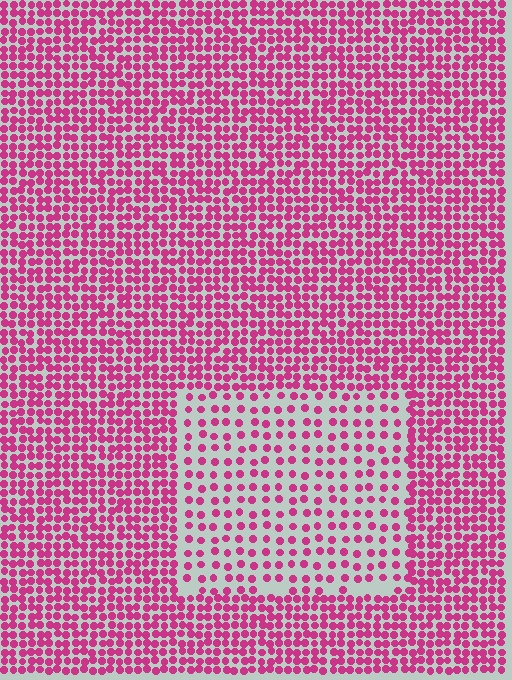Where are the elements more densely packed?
The elements are more densely packed outside the rectangle boundary.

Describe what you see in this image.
The image contains small magenta elements arranged at two different densities. A rectangle-shaped region is visible where the elements are less densely packed than the surrounding area.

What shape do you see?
I see a rectangle.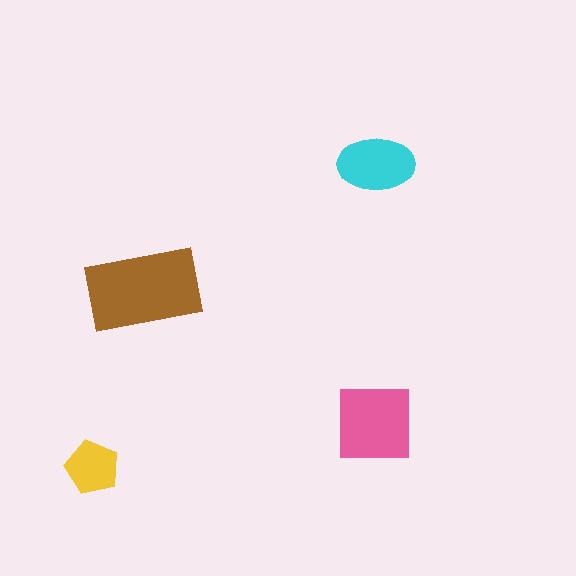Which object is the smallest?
The yellow pentagon.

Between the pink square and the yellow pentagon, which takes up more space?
The pink square.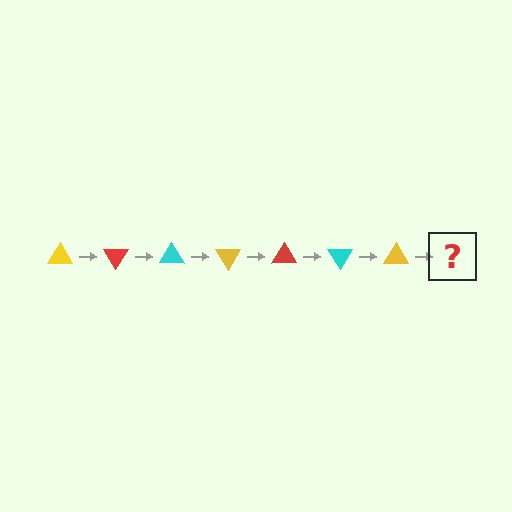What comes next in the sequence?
The next element should be a red triangle, rotated 420 degrees from the start.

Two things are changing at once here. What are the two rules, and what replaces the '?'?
The two rules are that it rotates 60 degrees each step and the color cycles through yellow, red, and cyan. The '?' should be a red triangle, rotated 420 degrees from the start.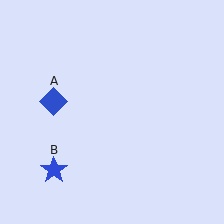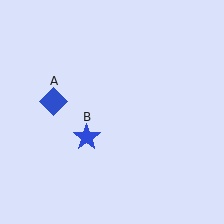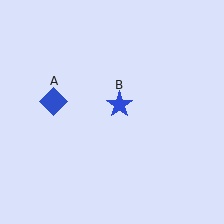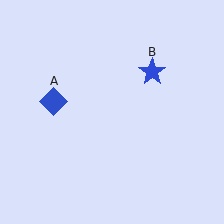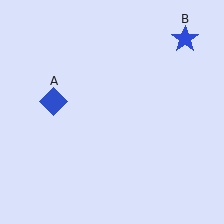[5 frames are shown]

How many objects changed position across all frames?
1 object changed position: blue star (object B).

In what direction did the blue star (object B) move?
The blue star (object B) moved up and to the right.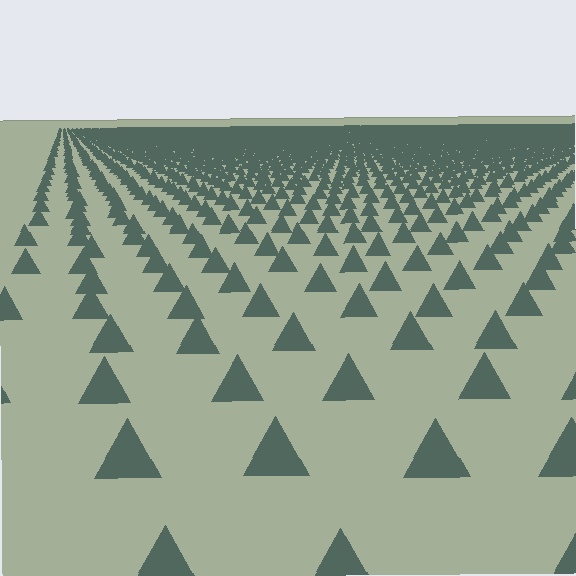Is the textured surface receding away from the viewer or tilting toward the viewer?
The surface is receding away from the viewer. Texture elements get smaller and denser toward the top.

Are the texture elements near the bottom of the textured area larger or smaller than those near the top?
Larger. Near the bottom, elements are closer to the viewer and appear at a bigger on-screen size.